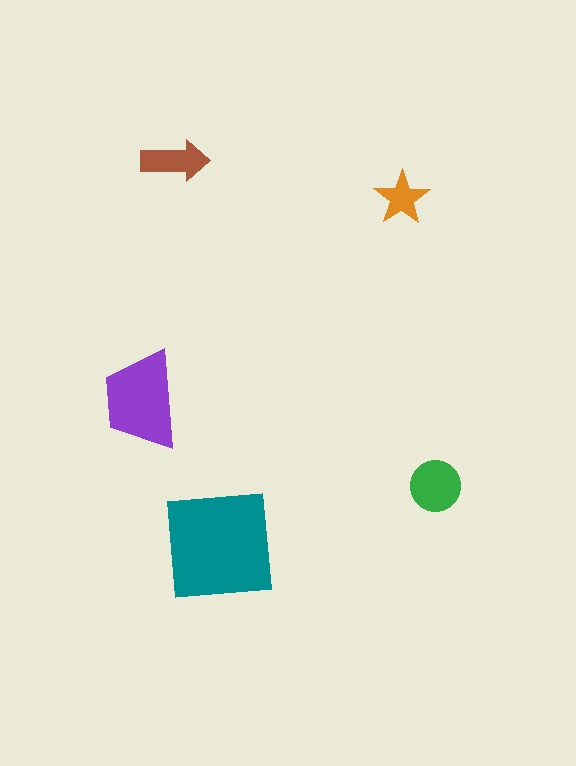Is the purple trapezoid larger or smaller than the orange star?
Larger.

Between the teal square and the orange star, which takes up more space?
The teal square.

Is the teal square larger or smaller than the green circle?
Larger.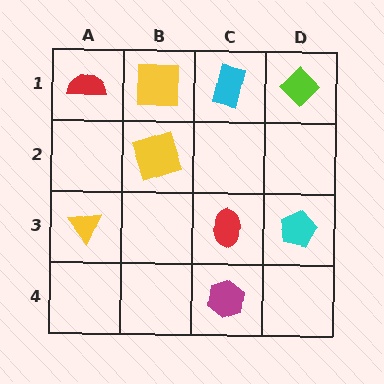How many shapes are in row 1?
4 shapes.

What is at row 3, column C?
A red ellipse.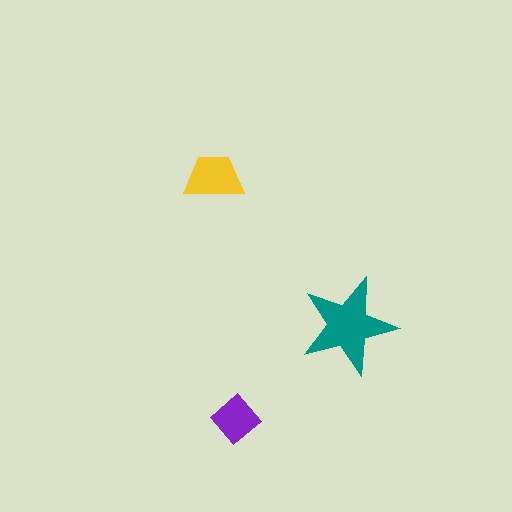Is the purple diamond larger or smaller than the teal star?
Smaller.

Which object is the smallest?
The purple diamond.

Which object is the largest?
The teal star.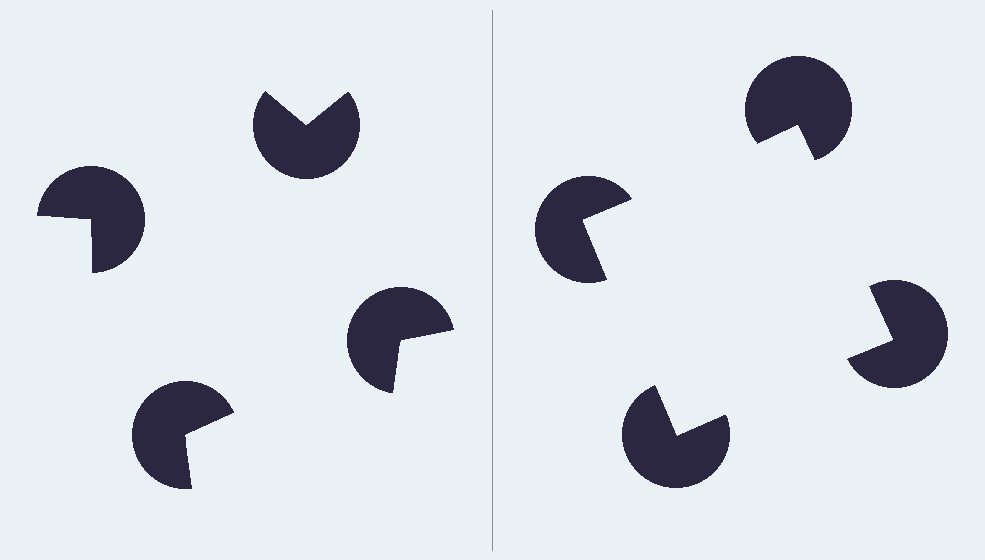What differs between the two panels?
The pac-man discs are positioned identically on both sides; only the wedge orientations differ. On the right they align to a square; on the left they are misaligned.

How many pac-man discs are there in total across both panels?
8 — 4 on each side.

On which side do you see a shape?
An illusory square appears on the right side. On the left side the wedge cuts are rotated, so no coherent shape forms.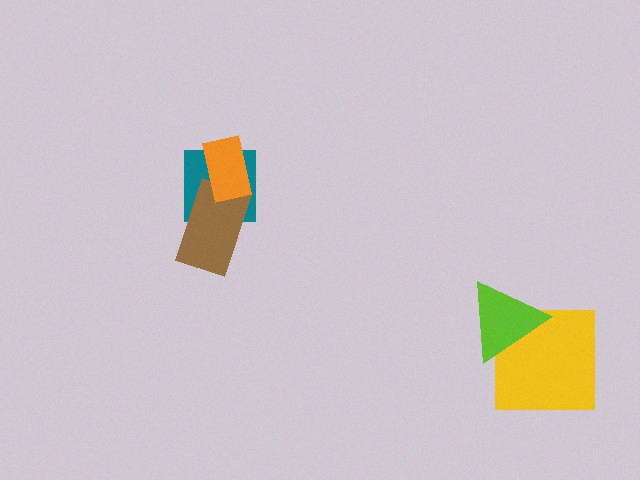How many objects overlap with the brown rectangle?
2 objects overlap with the brown rectangle.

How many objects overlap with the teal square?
2 objects overlap with the teal square.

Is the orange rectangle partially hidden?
No, no other shape covers it.